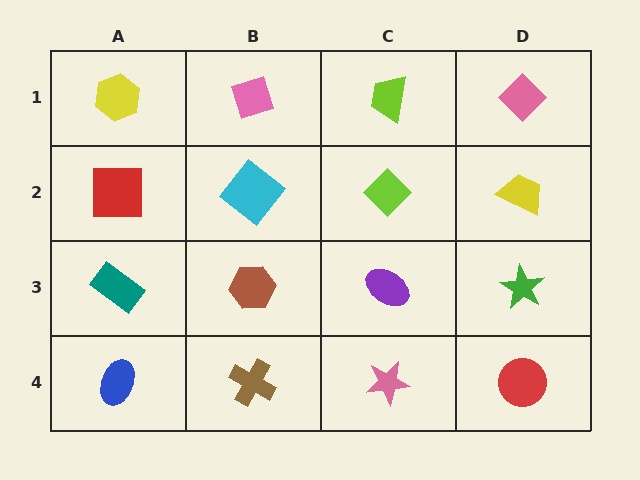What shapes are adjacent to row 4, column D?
A green star (row 3, column D), a pink star (row 4, column C).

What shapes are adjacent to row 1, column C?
A lime diamond (row 2, column C), a pink diamond (row 1, column B), a pink diamond (row 1, column D).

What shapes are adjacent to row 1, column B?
A cyan diamond (row 2, column B), a yellow hexagon (row 1, column A), a lime trapezoid (row 1, column C).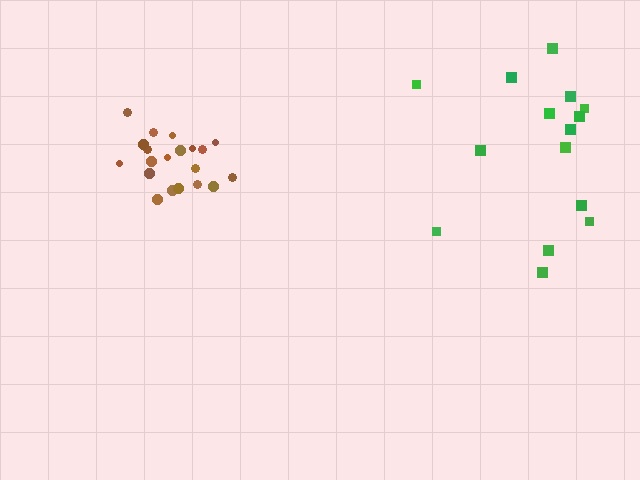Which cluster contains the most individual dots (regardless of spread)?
Brown (20).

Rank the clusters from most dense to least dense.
brown, green.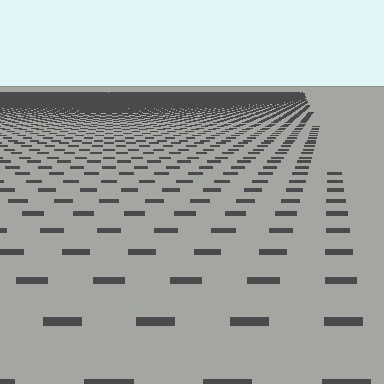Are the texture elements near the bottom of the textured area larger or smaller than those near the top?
Larger. Near the bottom, elements are closer to the viewer and appear at a bigger on-screen size.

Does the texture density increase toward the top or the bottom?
Density increases toward the top.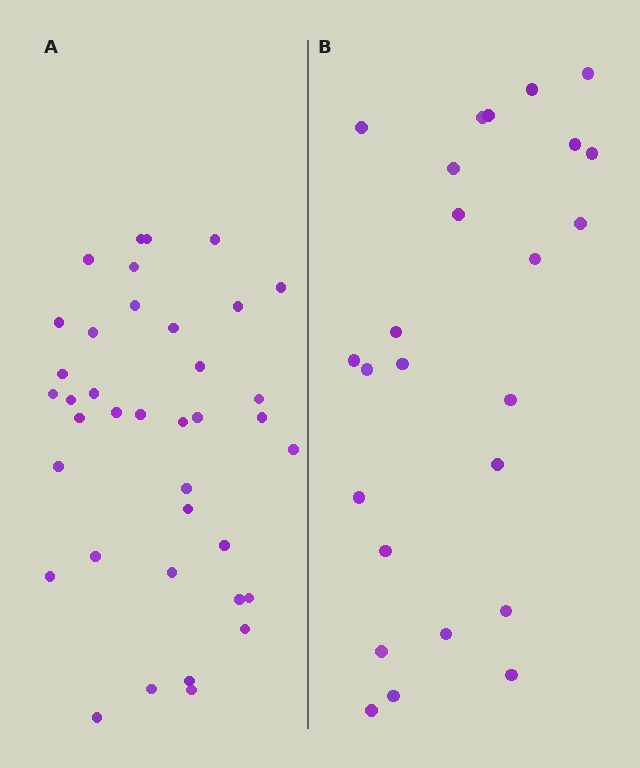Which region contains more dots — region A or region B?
Region A (the left region) has more dots.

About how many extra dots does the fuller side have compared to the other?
Region A has approximately 15 more dots than region B.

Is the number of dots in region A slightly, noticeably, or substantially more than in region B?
Region A has substantially more. The ratio is roughly 1.5 to 1.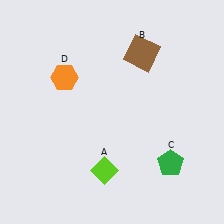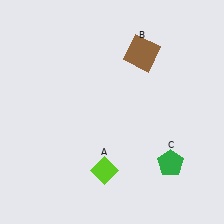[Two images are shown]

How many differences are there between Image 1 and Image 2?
There is 1 difference between the two images.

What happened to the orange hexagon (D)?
The orange hexagon (D) was removed in Image 2. It was in the top-left area of Image 1.